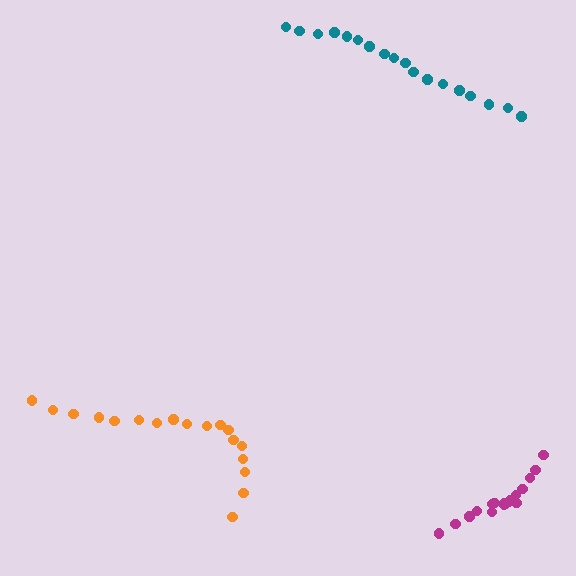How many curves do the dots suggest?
There are 3 distinct paths.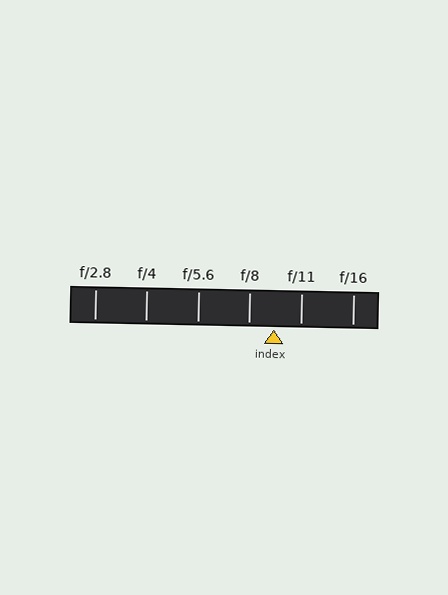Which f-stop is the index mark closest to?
The index mark is closest to f/8.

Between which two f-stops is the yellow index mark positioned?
The index mark is between f/8 and f/11.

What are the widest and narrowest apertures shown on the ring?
The widest aperture shown is f/2.8 and the narrowest is f/16.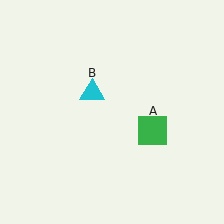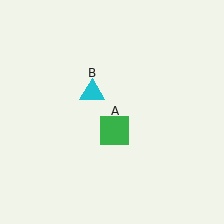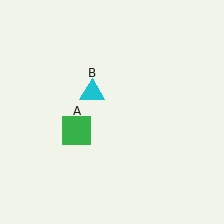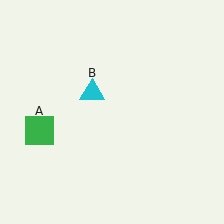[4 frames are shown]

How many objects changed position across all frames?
1 object changed position: green square (object A).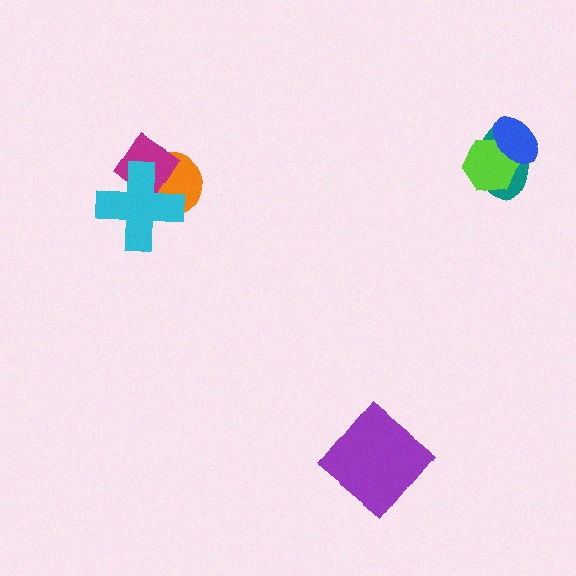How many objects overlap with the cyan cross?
2 objects overlap with the cyan cross.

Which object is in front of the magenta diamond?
The cyan cross is in front of the magenta diamond.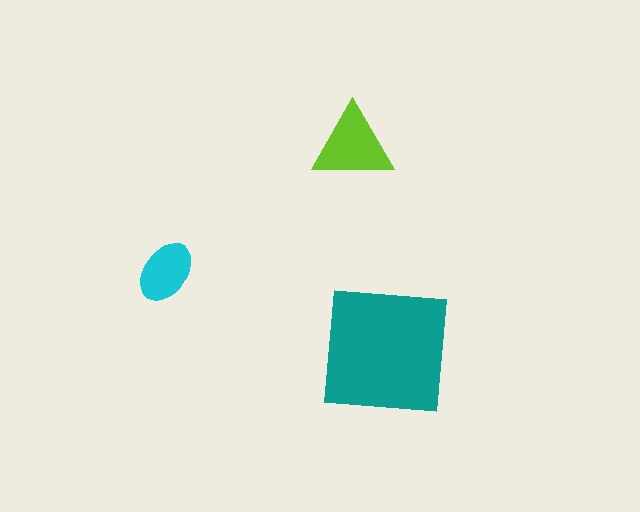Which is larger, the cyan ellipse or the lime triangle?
The lime triangle.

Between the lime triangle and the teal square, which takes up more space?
The teal square.